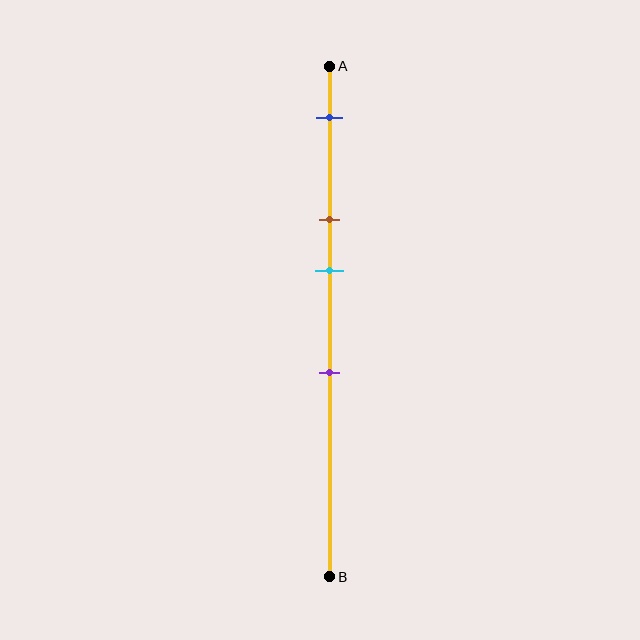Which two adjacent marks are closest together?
The brown and cyan marks are the closest adjacent pair.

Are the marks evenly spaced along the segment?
No, the marks are not evenly spaced.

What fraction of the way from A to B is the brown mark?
The brown mark is approximately 30% (0.3) of the way from A to B.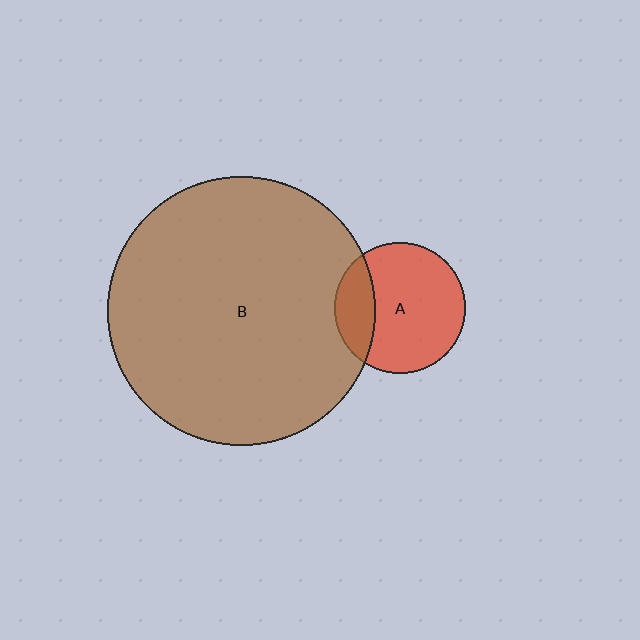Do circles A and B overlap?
Yes.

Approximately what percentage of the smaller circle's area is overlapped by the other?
Approximately 25%.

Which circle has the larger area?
Circle B (brown).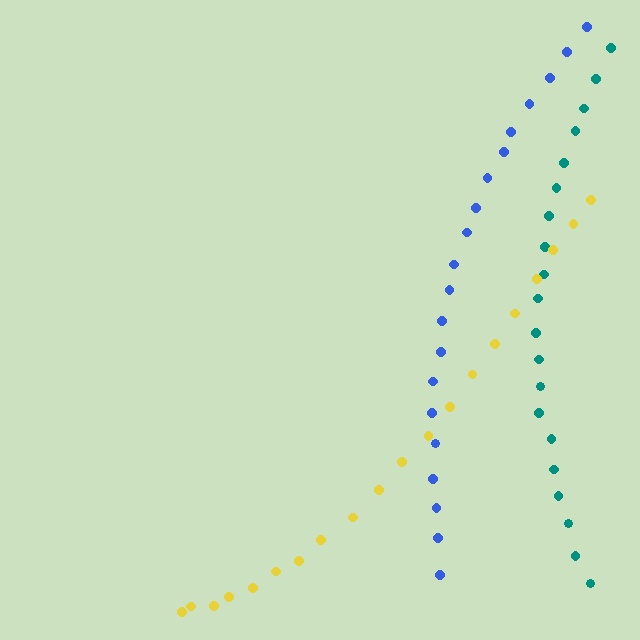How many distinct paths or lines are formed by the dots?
There are 3 distinct paths.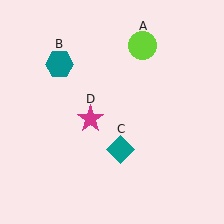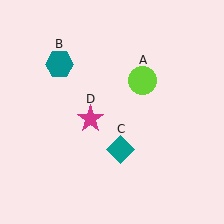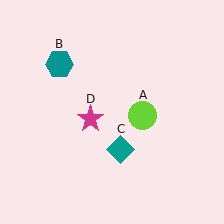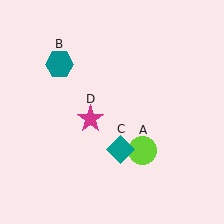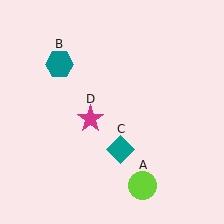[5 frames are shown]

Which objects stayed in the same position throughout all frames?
Teal hexagon (object B) and teal diamond (object C) and magenta star (object D) remained stationary.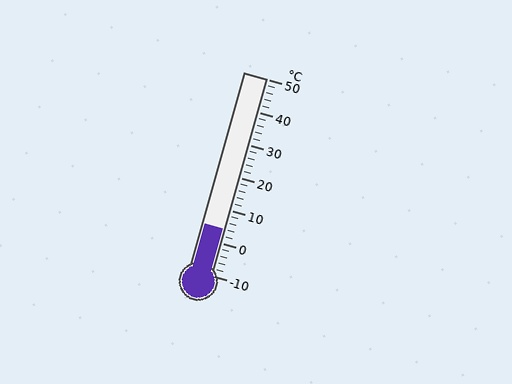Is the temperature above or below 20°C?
The temperature is below 20°C.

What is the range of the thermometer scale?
The thermometer scale ranges from -10°C to 50°C.